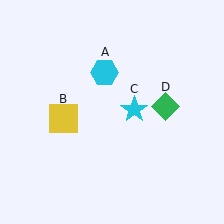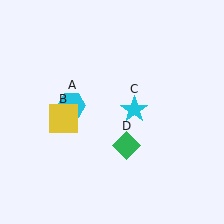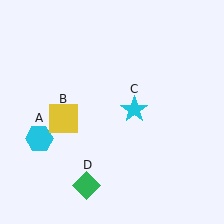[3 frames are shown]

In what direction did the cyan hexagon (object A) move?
The cyan hexagon (object A) moved down and to the left.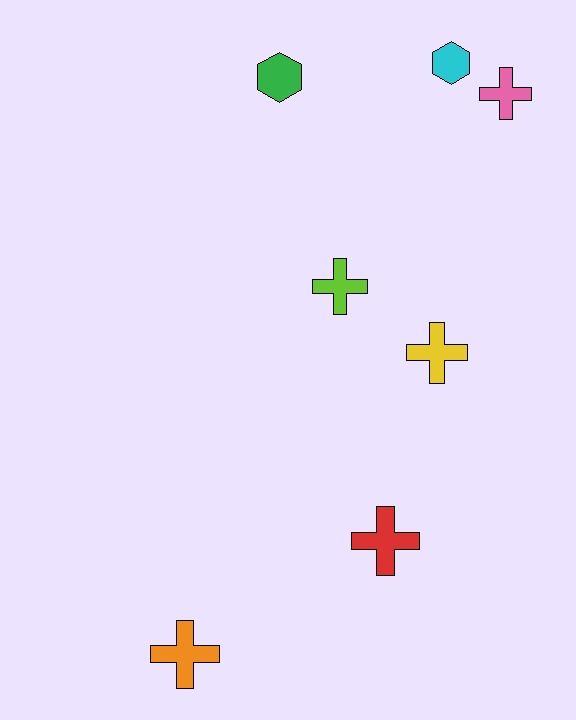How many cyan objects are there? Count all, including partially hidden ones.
There is 1 cyan object.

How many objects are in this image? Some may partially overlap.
There are 7 objects.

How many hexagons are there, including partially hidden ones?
There are 2 hexagons.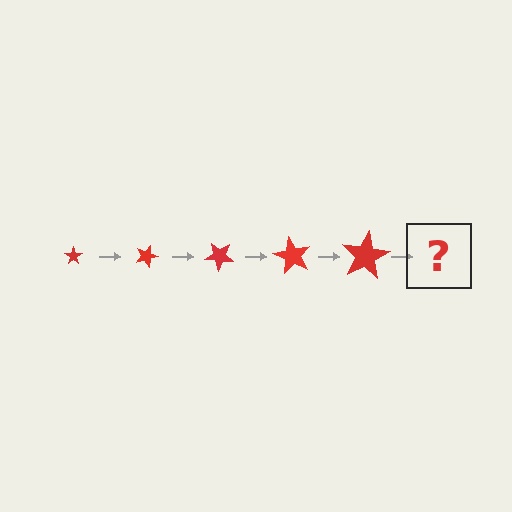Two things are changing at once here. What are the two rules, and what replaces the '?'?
The two rules are that the star grows larger each step and it rotates 20 degrees each step. The '?' should be a star, larger than the previous one and rotated 100 degrees from the start.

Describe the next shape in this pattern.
It should be a star, larger than the previous one and rotated 100 degrees from the start.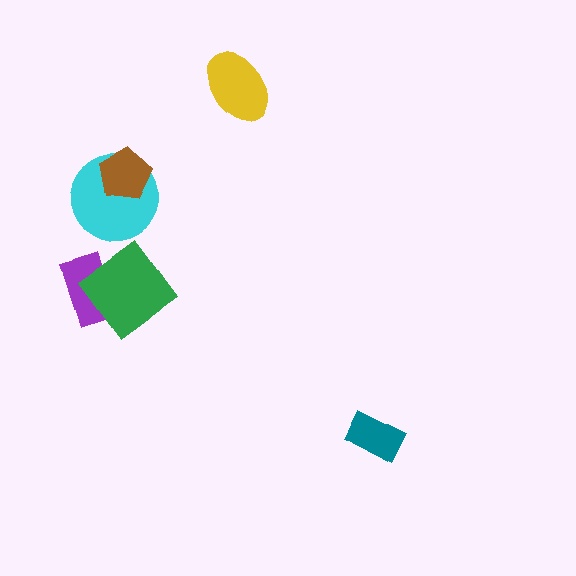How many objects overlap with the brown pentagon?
1 object overlaps with the brown pentagon.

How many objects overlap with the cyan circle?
1 object overlaps with the cyan circle.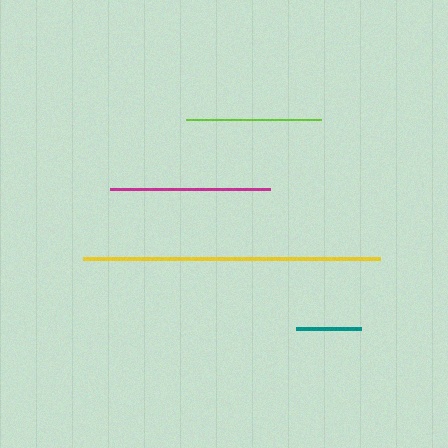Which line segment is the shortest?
The teal line is the shortest at approximately 64 pixels.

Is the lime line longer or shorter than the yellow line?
The yellow line is longer than the lime line.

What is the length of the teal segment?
The teal segment is approximately 64 pixels long.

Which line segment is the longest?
The yellow line is the longest at approximately 297 pixels.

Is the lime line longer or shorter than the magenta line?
The magenta line is longer than the lime line.